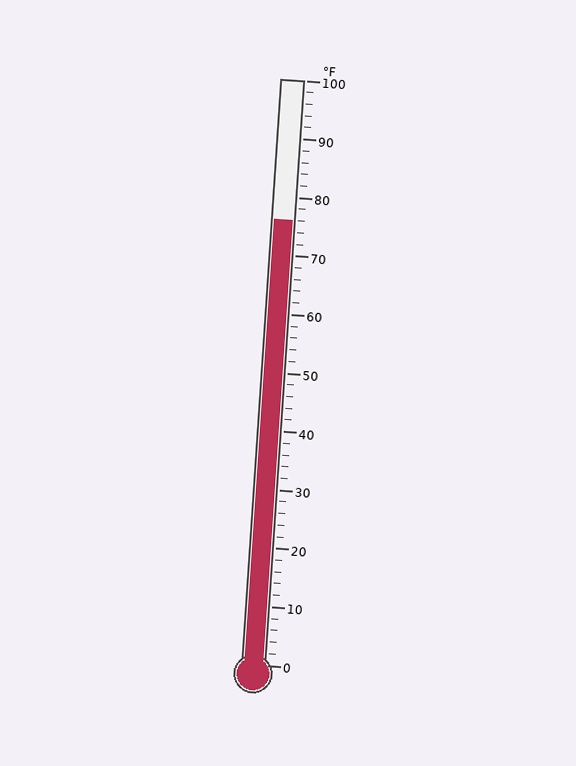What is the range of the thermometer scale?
The thermometer scale ranges from 0°F to 100°F.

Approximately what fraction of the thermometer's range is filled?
The thermometer is filled to approximately 75% of its range.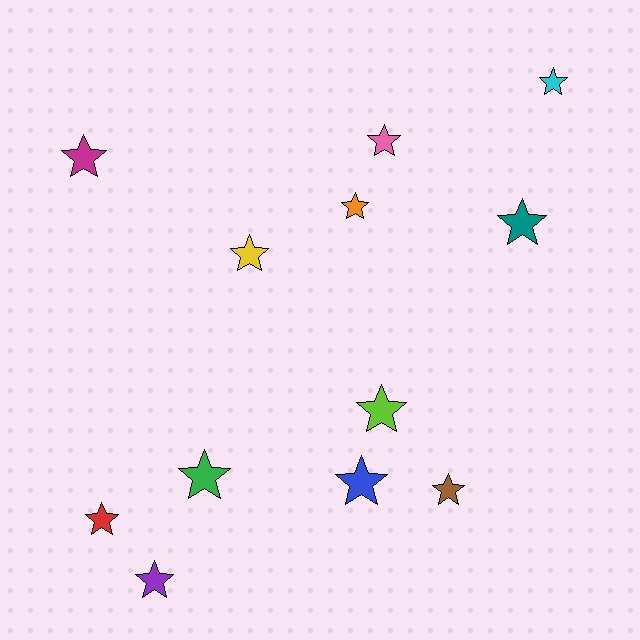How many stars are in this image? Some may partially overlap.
There are 12 stars.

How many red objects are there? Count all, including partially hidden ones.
There is 1 red object.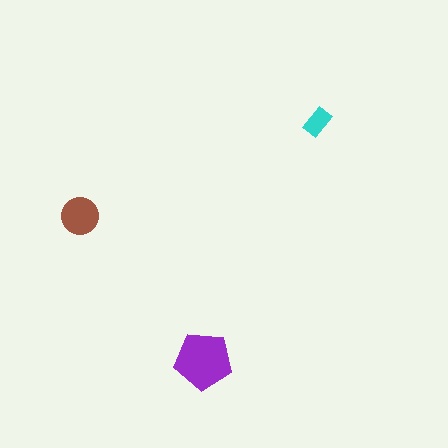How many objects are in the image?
There are 3 objects in the image.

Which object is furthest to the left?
The brown circle is leftmost.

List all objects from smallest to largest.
The cyan rectangle, the brown circle, the purple pentagon.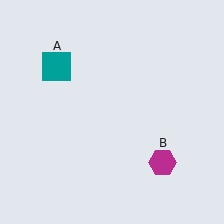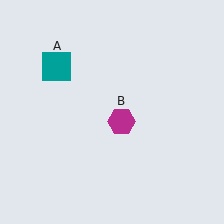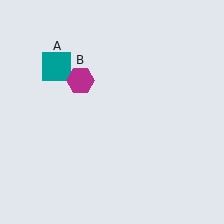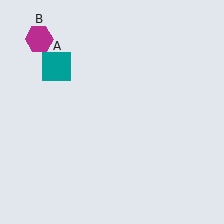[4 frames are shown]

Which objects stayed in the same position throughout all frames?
Teal square (object A) remained stationary.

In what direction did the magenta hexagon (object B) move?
The magenta hexagon (object B) moved up and to the left.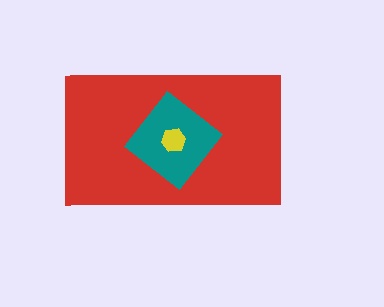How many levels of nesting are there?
3.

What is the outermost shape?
The red rectangle.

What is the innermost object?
The yellow hexagon.